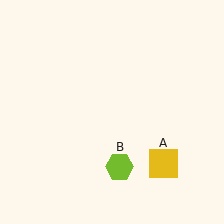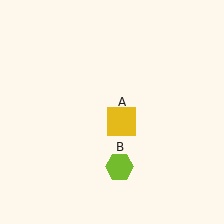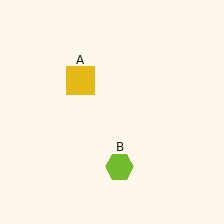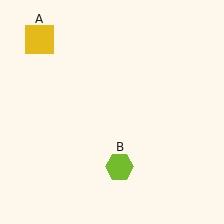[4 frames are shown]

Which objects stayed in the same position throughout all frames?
Lime hexagon (object B) remained stationary.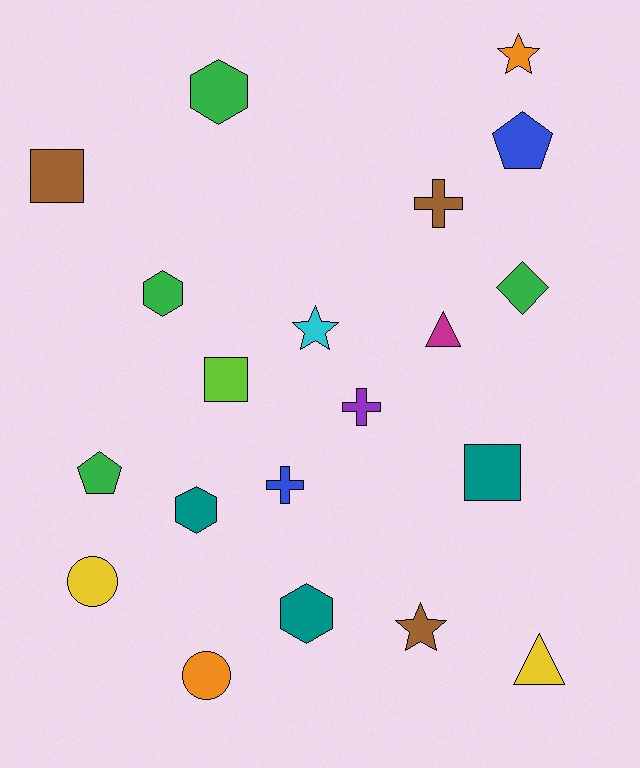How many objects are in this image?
There are 20 objects.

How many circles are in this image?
There are 2 circles.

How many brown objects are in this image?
There are 3 brown objects.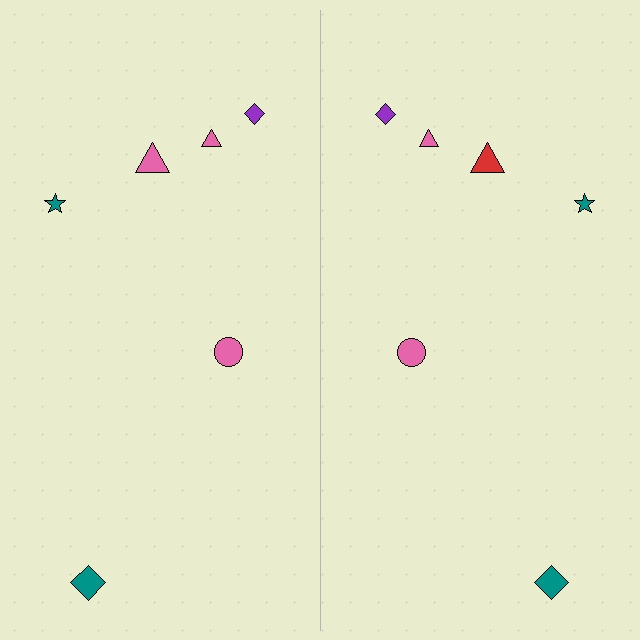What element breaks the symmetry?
The red triangle on the right side breaks the symmetry — its mirror counterpart is pink.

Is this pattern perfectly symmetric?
No, the pattern is not perfectly symmetric. The red triangle on the right side breaks the symmetry — its mirror counterpart is pink.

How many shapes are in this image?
There are 12 shapes in this image.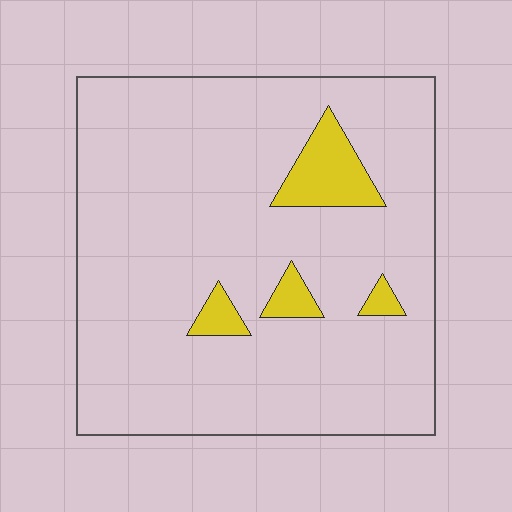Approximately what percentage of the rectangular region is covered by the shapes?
Approximately 10%.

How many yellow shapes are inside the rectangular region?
4.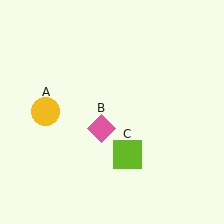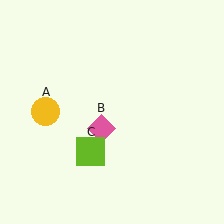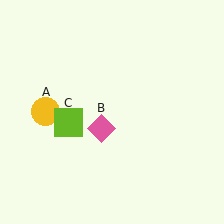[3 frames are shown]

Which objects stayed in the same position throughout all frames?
Yellow circle (object A) and pink diamond (object B) remained stationary.